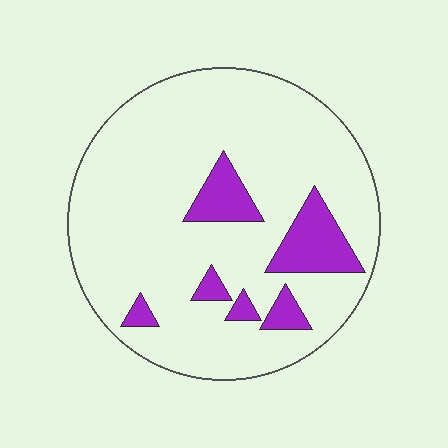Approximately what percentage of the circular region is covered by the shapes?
Approximately 15%.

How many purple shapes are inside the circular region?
6.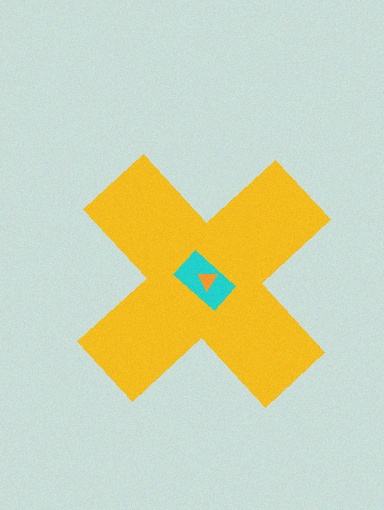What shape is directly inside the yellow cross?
The cyan rectangle.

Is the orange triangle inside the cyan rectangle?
Yes.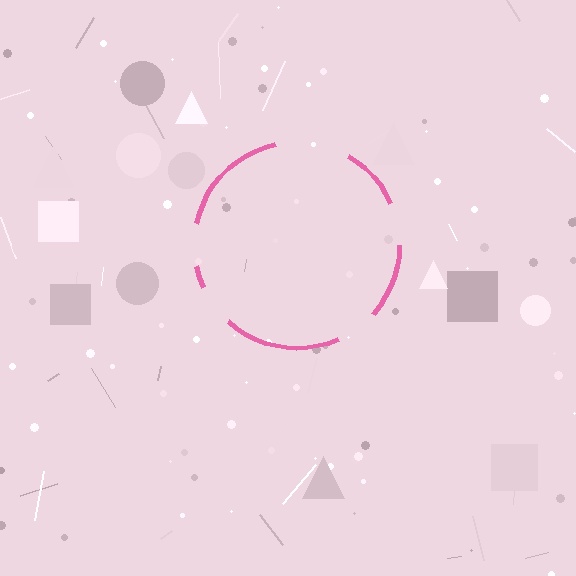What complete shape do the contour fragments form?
The contour fragments form a circle.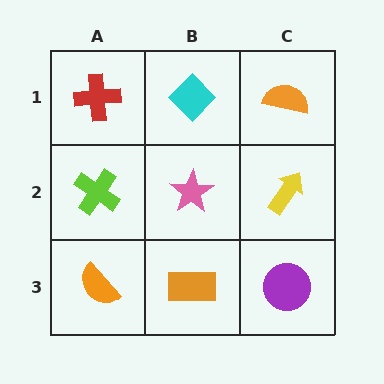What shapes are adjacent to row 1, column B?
A pink star (row 2, column B), a red cross (row 1, column A), an orange semicircle (row 1, column C).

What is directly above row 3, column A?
A lime cross.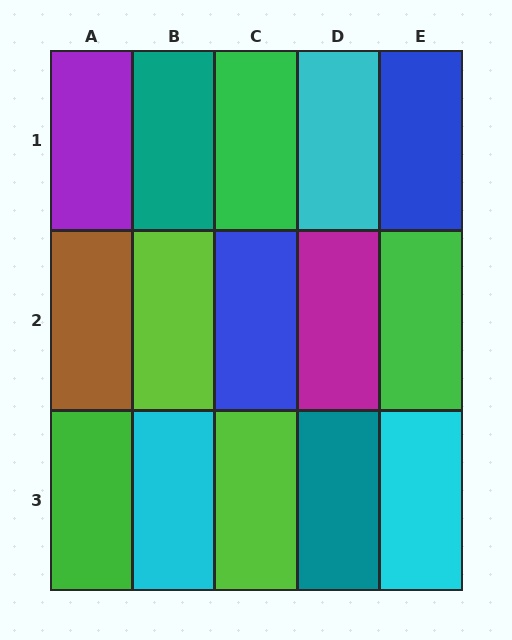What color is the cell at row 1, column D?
Cyan.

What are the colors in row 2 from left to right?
Brown, lime, blue, magenta, green.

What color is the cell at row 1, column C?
Green.